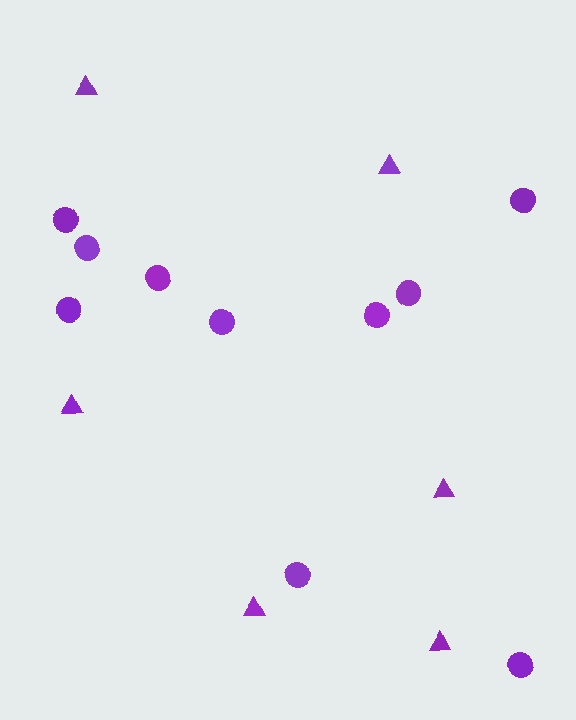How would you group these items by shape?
There are 2 groups: one group of circles (10) and one group of triangles (6).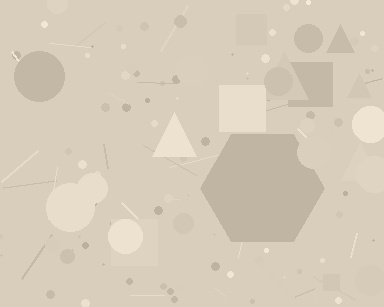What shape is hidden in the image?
A hexagon is hidden in the image.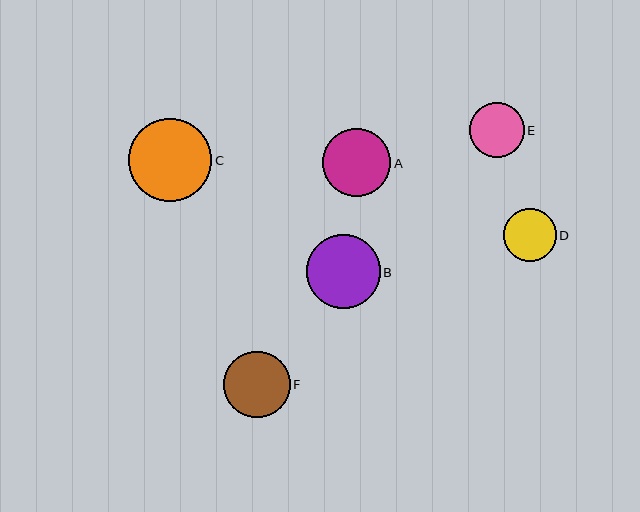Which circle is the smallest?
Circle D is the smallest with a size of approximately 53 pixels.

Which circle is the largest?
Circle C is the largest with a size of approximately 84 pixels.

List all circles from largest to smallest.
From largest to smallest: C, B, A, F, E, D.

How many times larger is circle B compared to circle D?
Circle B is approximately 1.4 times the size of circle D.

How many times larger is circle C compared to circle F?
Circle C is approximately 1.3 times the size of circle F.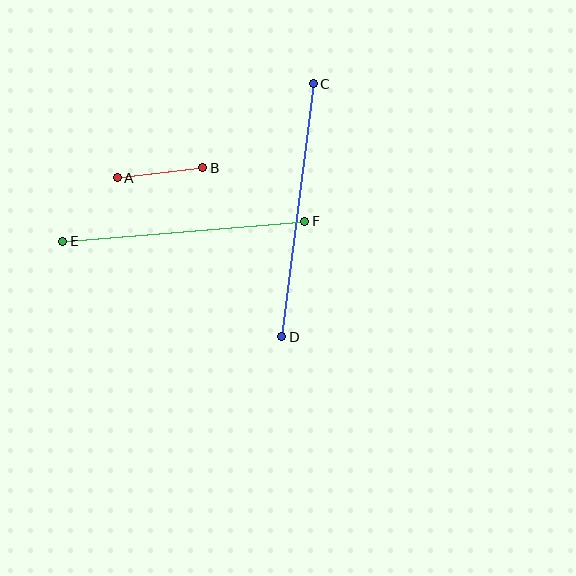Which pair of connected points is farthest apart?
Points C and D are farthest apart.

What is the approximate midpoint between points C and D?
The midpoint is at approximately (298, 210) pixels.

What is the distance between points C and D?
The distance is approximately 255 pixels.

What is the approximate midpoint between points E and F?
The midpoint is at approximately (184, 231) pixels.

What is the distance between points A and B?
The distance is approximately 86 pixels.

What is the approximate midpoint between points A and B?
The midpoint is at approximately (160, 173) pixels.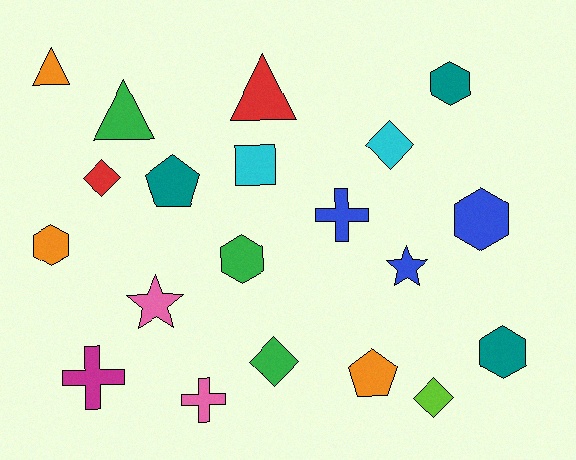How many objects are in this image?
There are 20 objects.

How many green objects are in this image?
There are 3 green objects.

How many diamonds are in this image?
There are 4 diamonds.